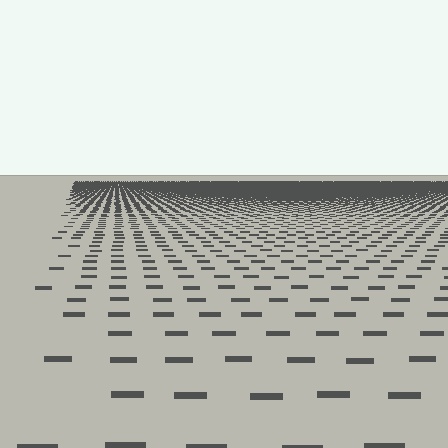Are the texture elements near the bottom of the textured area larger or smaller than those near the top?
Larger. Near the bottom, elements are closer to the viewer and appear at a bigger on-screen size.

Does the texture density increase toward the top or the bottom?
Density increases toward the top.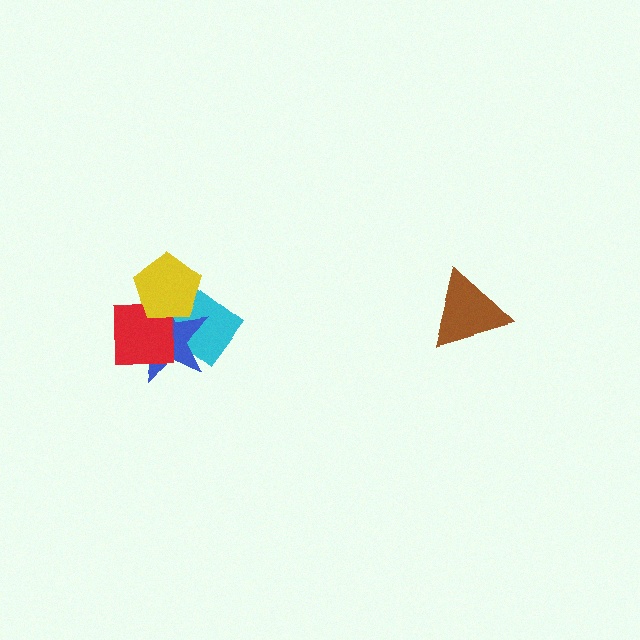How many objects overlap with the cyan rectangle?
3 objects overlap with the cyan rectangle.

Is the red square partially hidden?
Yes, it is partially covered by another shape.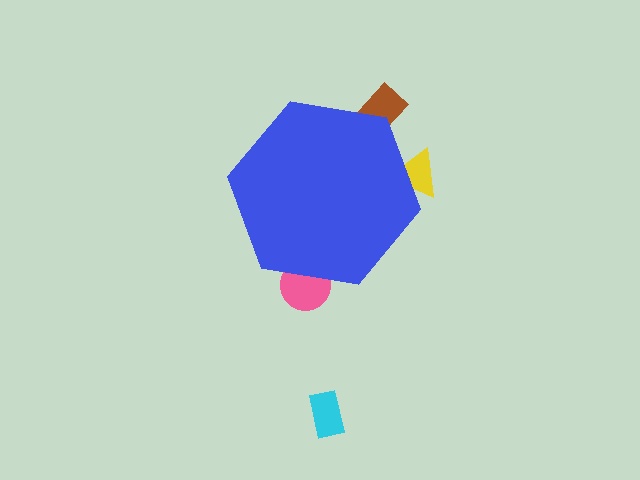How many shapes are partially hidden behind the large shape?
3 shapes are partially hidden.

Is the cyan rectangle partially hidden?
No, the cyan rectangle is fully visible.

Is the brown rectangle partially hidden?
Yes, the brown rectangle is partially hidden behind the blue hexagon.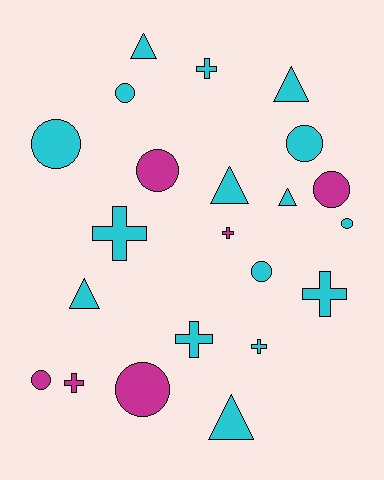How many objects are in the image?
There are 22 objects.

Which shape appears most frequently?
Circle, with 9 objects.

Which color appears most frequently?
Cyan, with 16 objects.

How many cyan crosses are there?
There are 5 cyan crosses.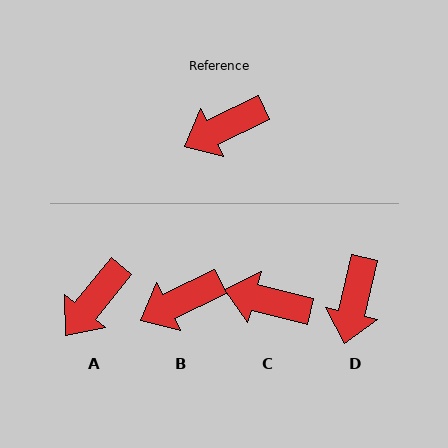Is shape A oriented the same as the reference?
No, it is off by about 25 degrees.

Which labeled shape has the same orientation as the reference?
B.